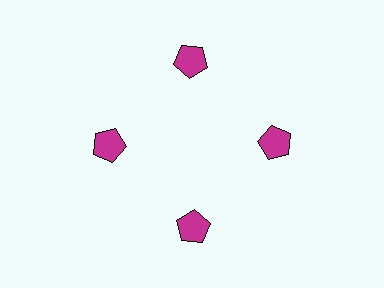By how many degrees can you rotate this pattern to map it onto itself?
The pattern maps onto itself every 90 degrees of rotation.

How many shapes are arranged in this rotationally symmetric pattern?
There are 4 shapes, arranged in 4 groups of 1.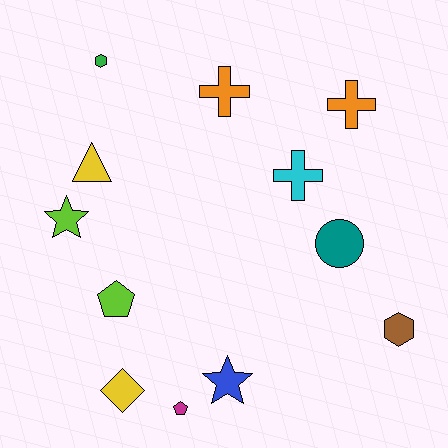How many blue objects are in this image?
There is 1 blue object.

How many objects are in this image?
There are 12 objects.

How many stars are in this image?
There are 2 stars.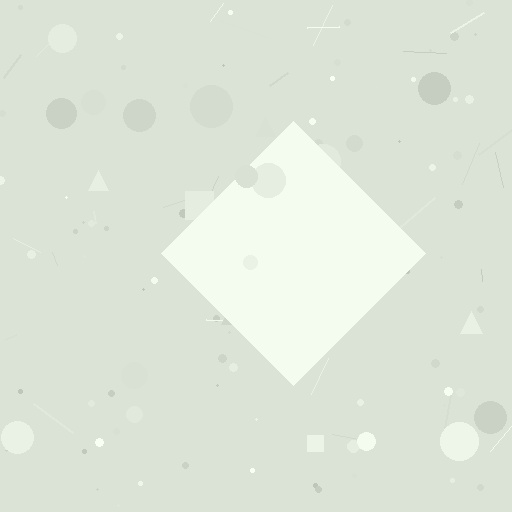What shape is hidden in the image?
A diamond is hidden in the image.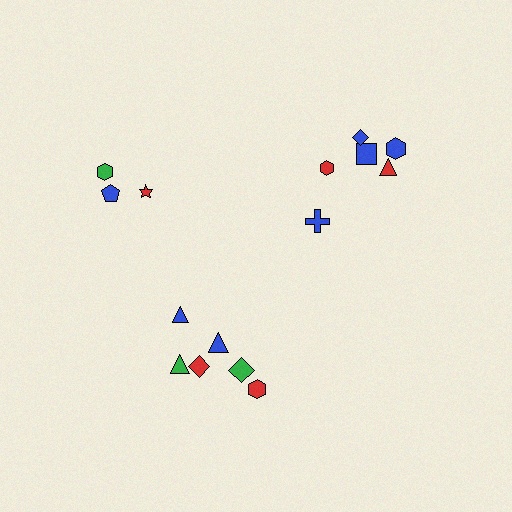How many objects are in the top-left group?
There are 3 objects.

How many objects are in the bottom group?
There are 6 objects.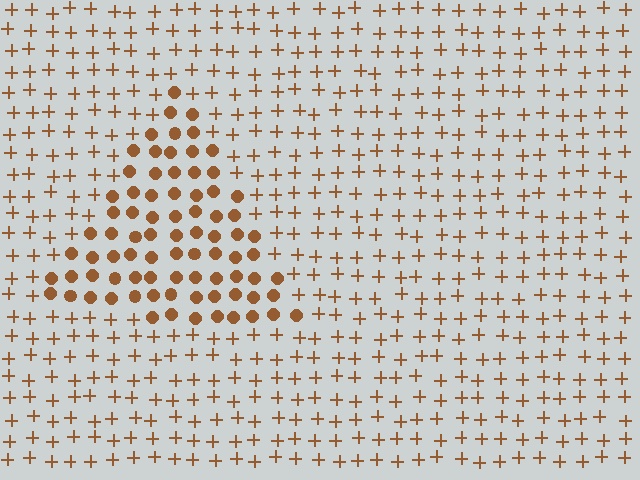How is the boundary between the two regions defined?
The boundary is defined by a change in element shape: circles inside vs. plus signs outside. All elements share the same color and spacing.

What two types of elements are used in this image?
The image uses circles inside the triangle region and plus signs outside it.